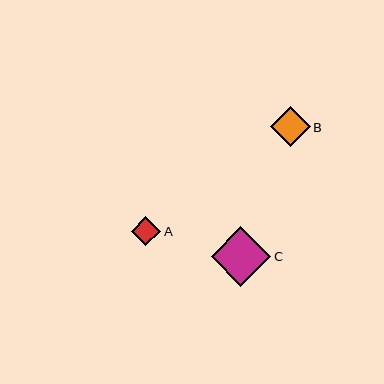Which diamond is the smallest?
Diamond A is the smallest with a size of approximately 29 pixels.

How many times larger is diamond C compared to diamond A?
Diamond C is approximately 2.0 times the size of diamond A.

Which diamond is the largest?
Diamond C is the largest with a size of approximately 59 pixels.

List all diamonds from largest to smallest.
From largest to smallest: C, B, A.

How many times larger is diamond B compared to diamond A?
Diamond B is approximately 1.4 times the size of diamond A.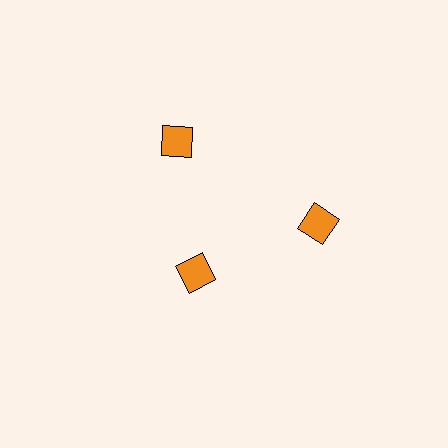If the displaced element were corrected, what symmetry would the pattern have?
It would have 3-fold rotational symmetry — the pattern would map onto itself every 120 degrees.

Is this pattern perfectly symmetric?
No. The 3 orange diamonds are arranged in a ring, but one element near the 7 o'clock position is pulled inward toward the center, breaking the 3-fold rotational symmetry.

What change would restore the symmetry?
The symmetry would be restored by moving it outward, back onto the ring so that all 3 diamonds sit at equal angles and equal distance from the center.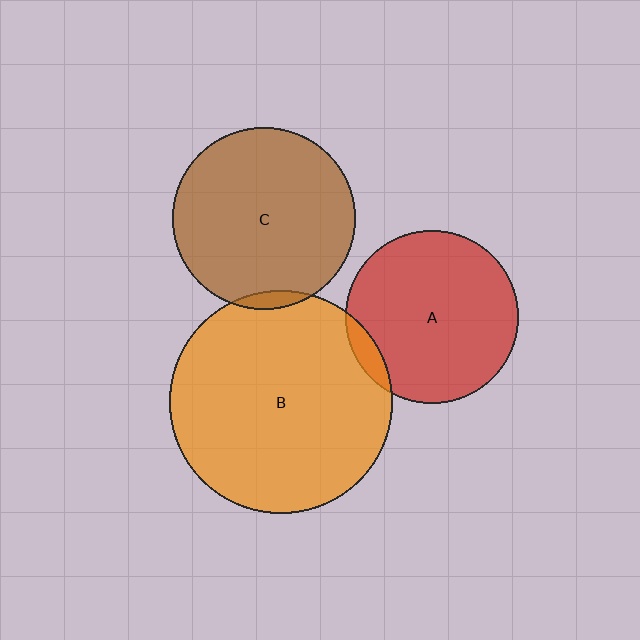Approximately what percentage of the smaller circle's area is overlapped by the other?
Approximately 5%.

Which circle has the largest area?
Circle B (orange).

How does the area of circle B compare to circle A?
Approximately 1.7 times.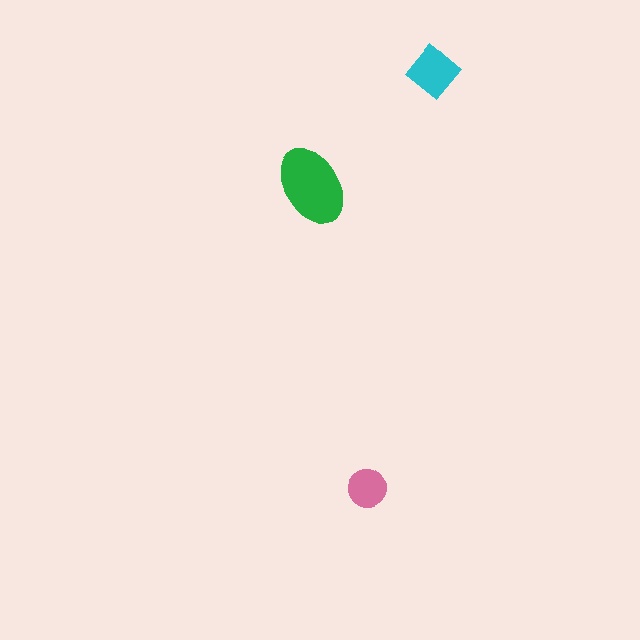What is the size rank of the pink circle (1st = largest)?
3rd.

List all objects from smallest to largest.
The pink circle, the cyan diamond, the green ellipse.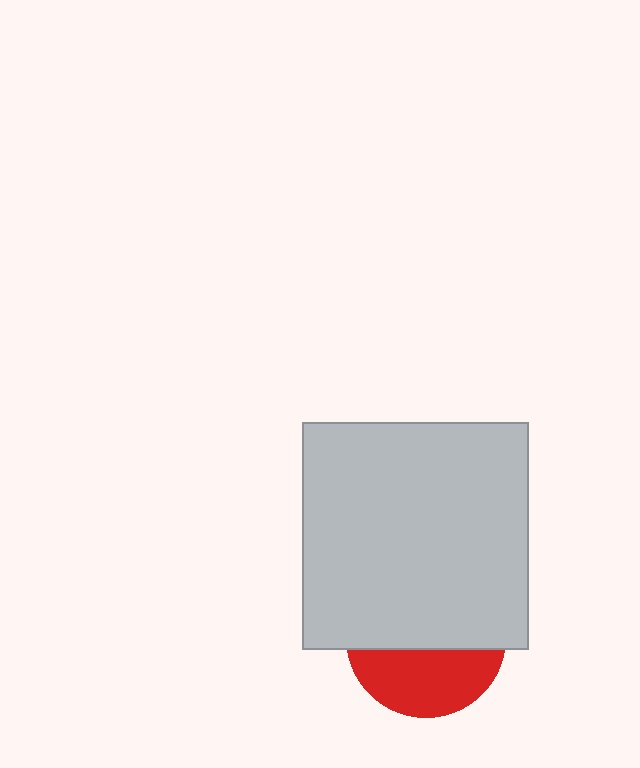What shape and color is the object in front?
The object in front is a light gray square.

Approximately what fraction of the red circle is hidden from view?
Roughly 59% of the red circle is hidden behind the light gray square.